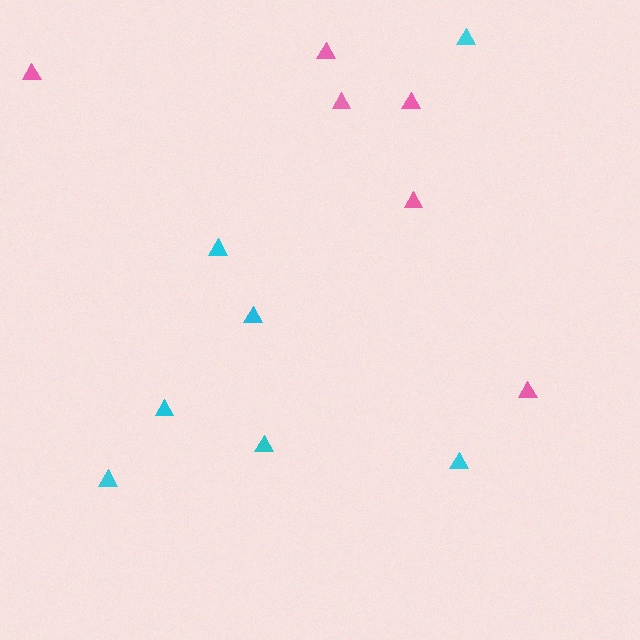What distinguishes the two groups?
There are 2 groups: one group of cyan triangles (7) and one group of pink triangles (6).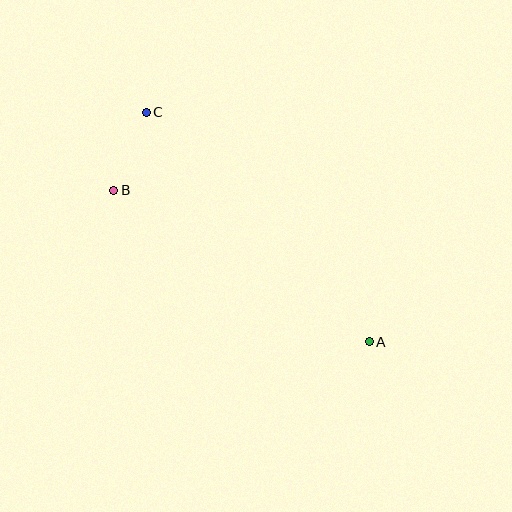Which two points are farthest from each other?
Points A and C are farthest from each other.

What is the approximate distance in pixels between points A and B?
The distance between A and B is approximately 297 pixels.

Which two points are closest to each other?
Points B and C are closest to each other.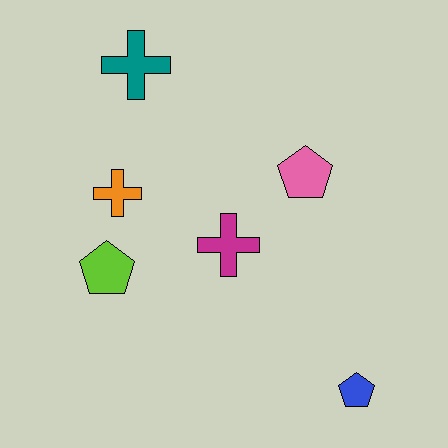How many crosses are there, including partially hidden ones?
There are 3 crosses.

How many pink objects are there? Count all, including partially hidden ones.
There is 1 pink object.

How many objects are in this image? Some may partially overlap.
There are 6 objects.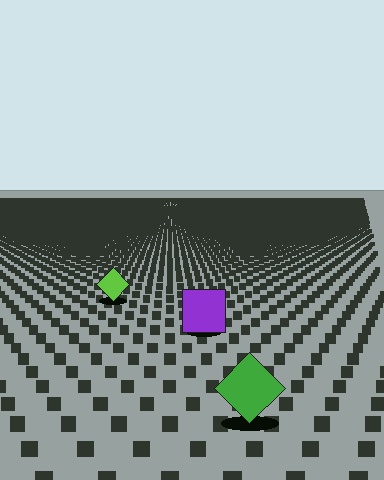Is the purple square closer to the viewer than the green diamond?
No. The green diamond is closer — you can tell from the texture gradient: the ground texture is coarser near it.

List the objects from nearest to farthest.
From nearest to farthest: the green diamond, the purple square, the lime diamond.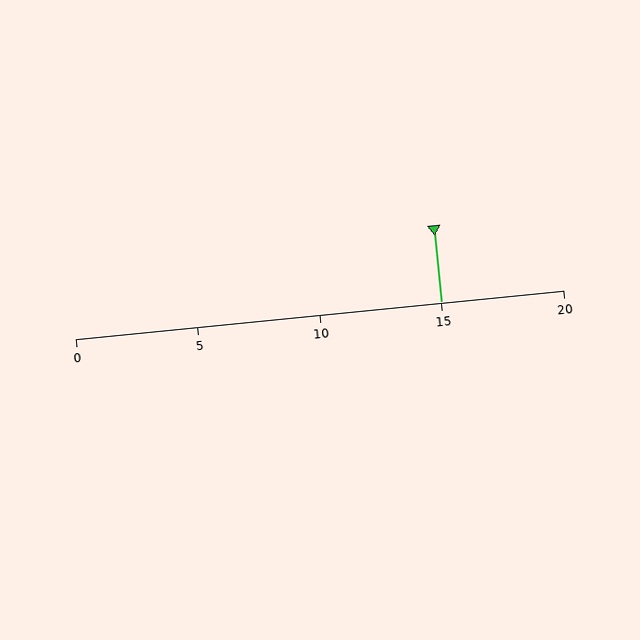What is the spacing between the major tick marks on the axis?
The major ticks are spaced 5 apart.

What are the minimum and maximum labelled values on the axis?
The axis runs from 0 to 20.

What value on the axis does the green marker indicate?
The marker indicates approximately 15.